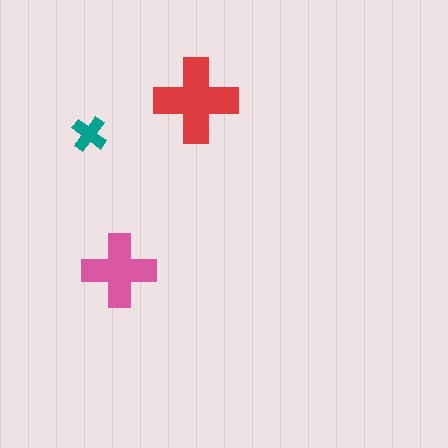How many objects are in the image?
There are 3 objects in the image.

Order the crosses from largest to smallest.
the red one, the pink one, the teal one.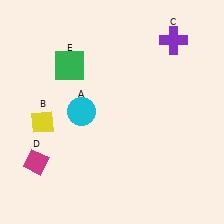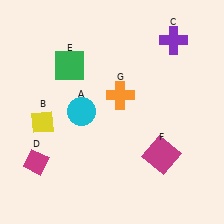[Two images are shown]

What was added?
A magenta square (F), an orange cross (G) were added in Image 2.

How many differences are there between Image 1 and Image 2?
There are 2 differences between the two images.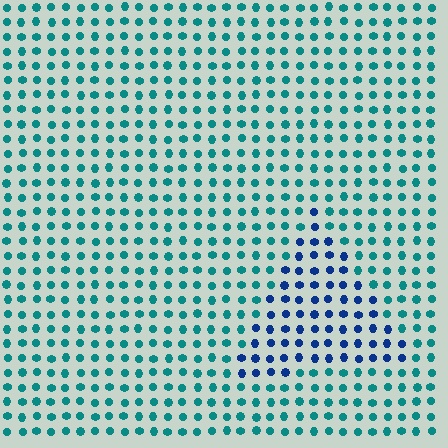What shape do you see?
I see a triangle.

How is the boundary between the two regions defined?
The boundary is defined purely by a slight shift in hue (about 44 degrees). Spacing, size, and orientation are identical on both sides.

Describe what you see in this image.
The image is filled with small teal elements in a uniform arrangement. A triangle-shaped region is visible where the elements are tinted to a slightly different hue, forming a subtle color boundary.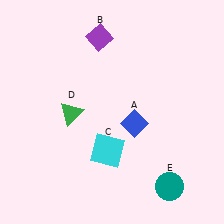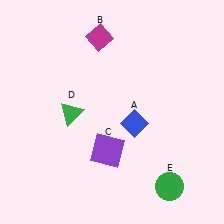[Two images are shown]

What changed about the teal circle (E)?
In Image 1, E is teal. In Image 2, it changed to green.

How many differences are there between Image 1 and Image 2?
There are 3 differences between the two images.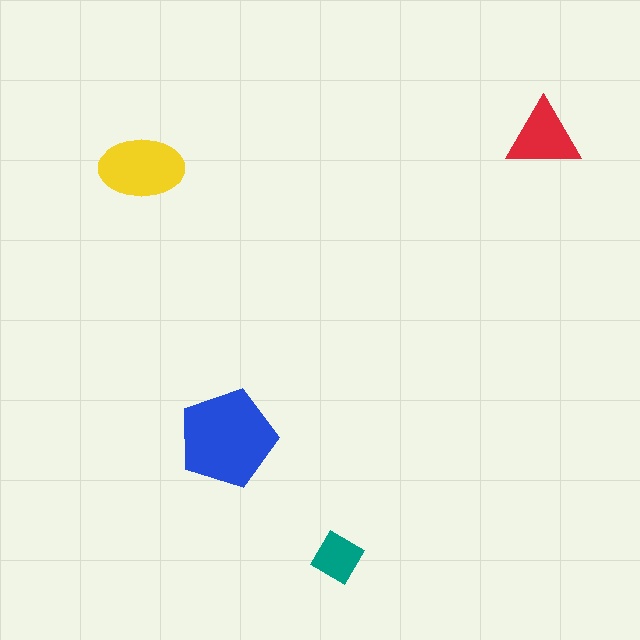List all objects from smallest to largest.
The teal diamond, the red triangle, the yellow ellipse, the blue pentagon.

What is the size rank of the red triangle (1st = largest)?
3rd.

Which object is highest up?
The red triangle is topmost.